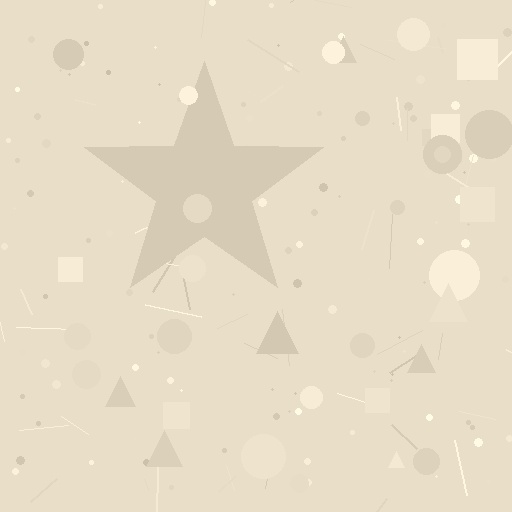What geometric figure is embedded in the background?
A star is embedded in the background.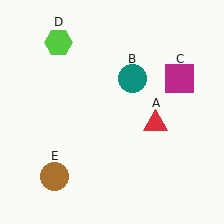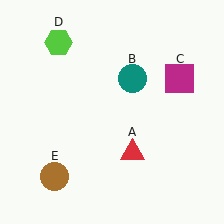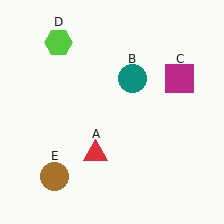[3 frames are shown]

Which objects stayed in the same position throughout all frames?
Teal circle (object B) and magenta square (object C) and lime hexagon (object D) and brown circle (object E) remained stationary.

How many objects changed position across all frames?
1 object changed position: red triangle (object A).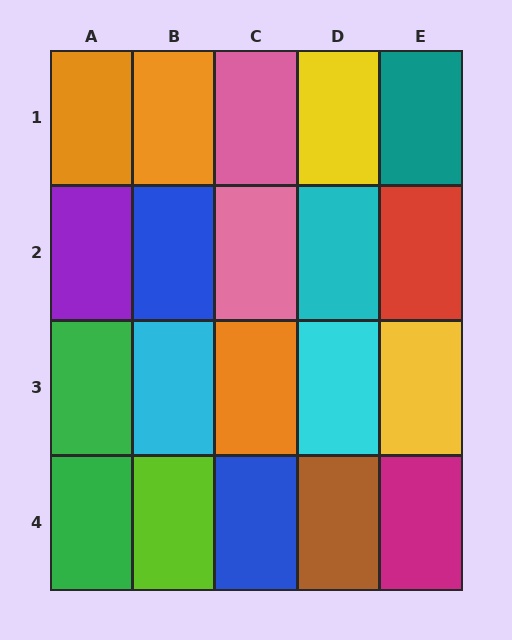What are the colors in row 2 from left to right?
Purple, blue, pink, cyan, red.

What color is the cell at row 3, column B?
Cyan.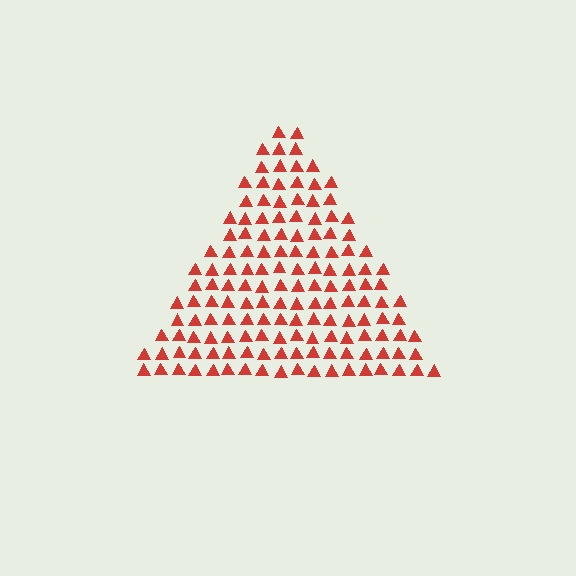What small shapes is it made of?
It is made of small triangles.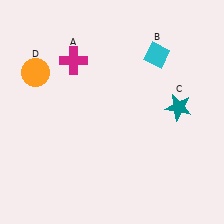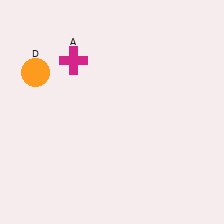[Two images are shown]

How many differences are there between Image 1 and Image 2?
There are 2 differences between the two images.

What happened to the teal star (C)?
The teal star (C) was removed in Image 2. It was in the top-right area of Image 1.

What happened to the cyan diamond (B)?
The cyan diamond (B) was removed in Image 2. It was in the top-right area of Image 1.